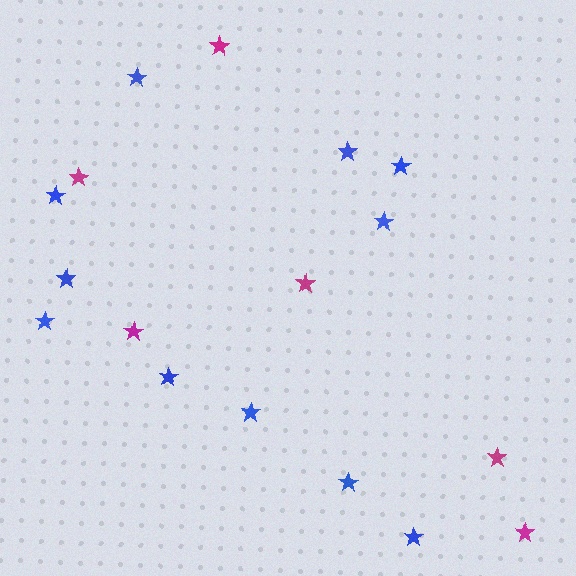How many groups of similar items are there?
There are 2 groups: one group of blue stars (11) and one group of magenta stars (6).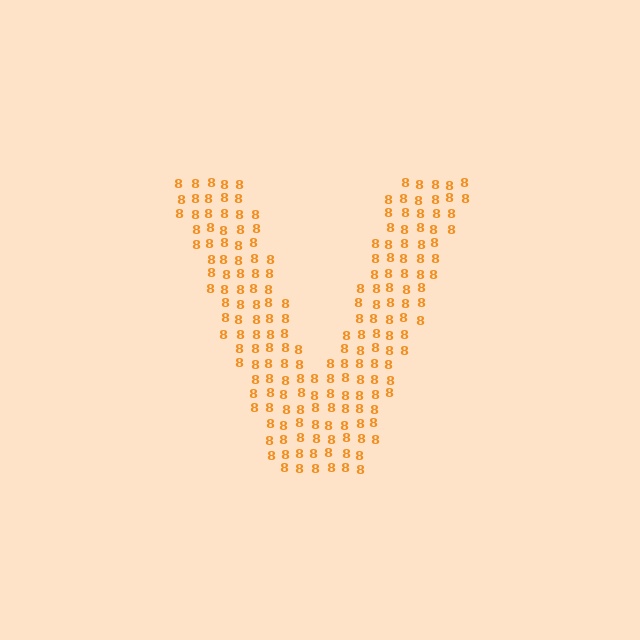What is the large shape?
The large shape is the letter V.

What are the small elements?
The small elements are digit 8's.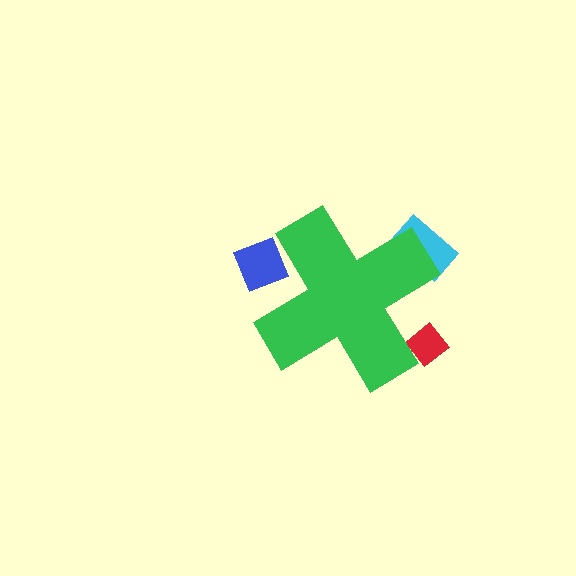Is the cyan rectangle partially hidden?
Yes, the cyan rectangle is partially hidden behind the green cross.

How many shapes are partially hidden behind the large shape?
3 shapes are partially hidden.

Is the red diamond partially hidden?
Yes, the red diamond is partially hidden behind the green cross.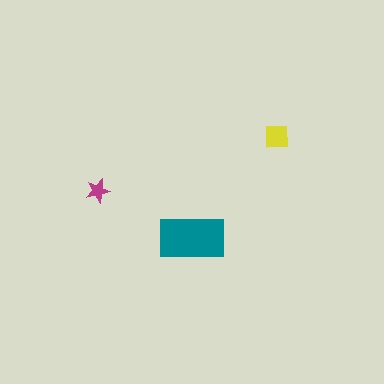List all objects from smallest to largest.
The magenta star, the yellow square, the teal rectangle.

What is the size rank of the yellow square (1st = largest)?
2nd.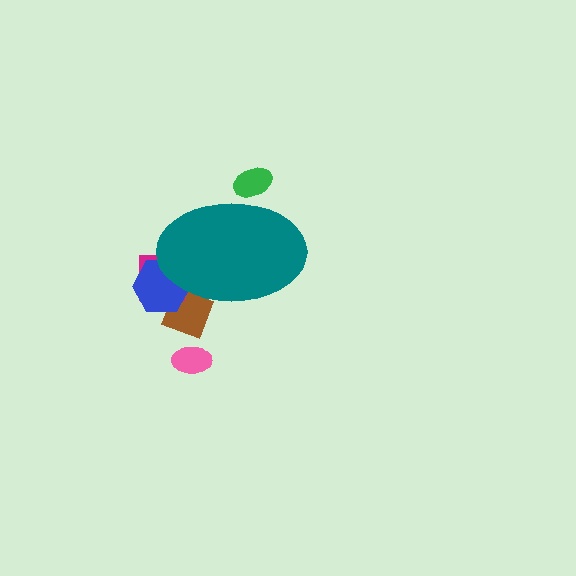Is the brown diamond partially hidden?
Yes, the brown diamond is partially hidden behind the teal ellipse.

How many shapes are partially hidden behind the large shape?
4 shapes are partially hidden.